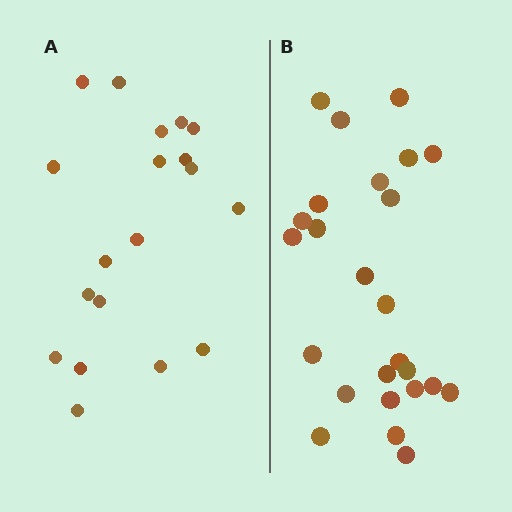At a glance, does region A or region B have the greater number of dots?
Region B (the right region) has more dots.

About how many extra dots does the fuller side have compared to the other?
Region B has about 6 more dots than region A.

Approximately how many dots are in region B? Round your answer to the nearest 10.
About 20 dots. (The exact count is 25, which rounds to 20.)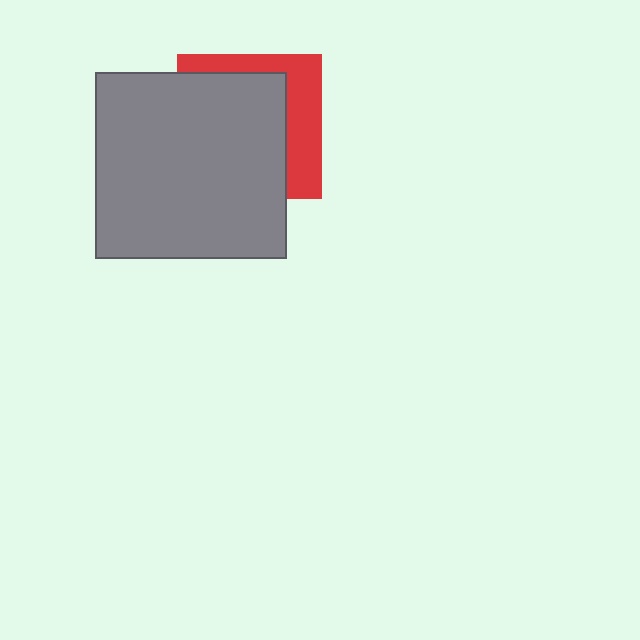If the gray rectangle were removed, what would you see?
You would see the complete red square.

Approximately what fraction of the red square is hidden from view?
Roughly 67% of the red square is hidden behind the gray rectangle.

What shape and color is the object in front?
The object in front is a gray rectangle.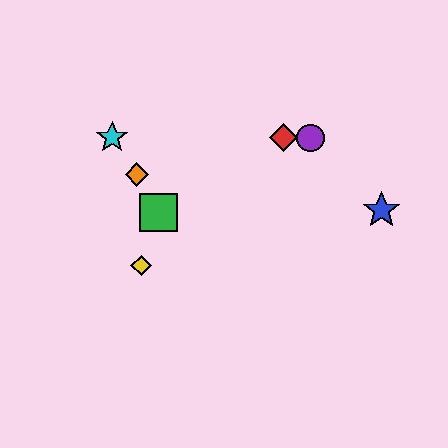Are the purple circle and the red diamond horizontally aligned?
Yes, both are at y≈138.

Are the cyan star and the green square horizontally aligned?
No, the cyan star is at y≈138 and the green square is at y≈213.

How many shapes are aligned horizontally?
3 shapes (the red diamond, the purple circle, the cyan star) are aligned horizontally.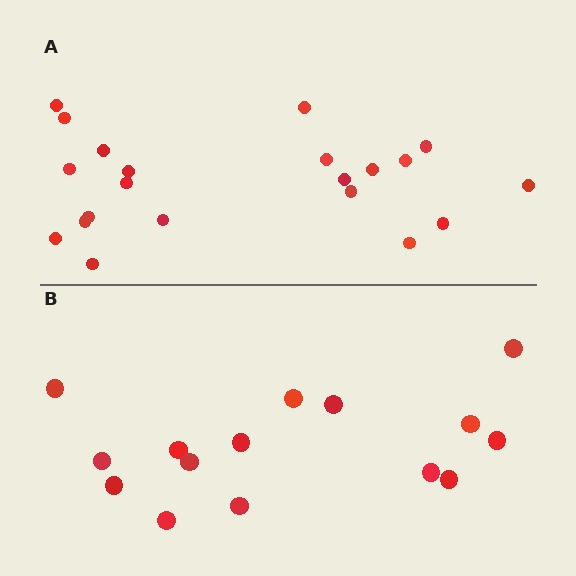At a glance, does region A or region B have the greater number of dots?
Region A (the top region) has more dots.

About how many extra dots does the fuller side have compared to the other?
Region A has about 6 more dots than region B.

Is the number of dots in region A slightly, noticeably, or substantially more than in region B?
Region A has noticeably more, but not dramatically so. The ratio is roughly 1.4 to 1.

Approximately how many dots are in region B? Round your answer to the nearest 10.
About 20 dots. (The exact count is 15, which rounds to 20.)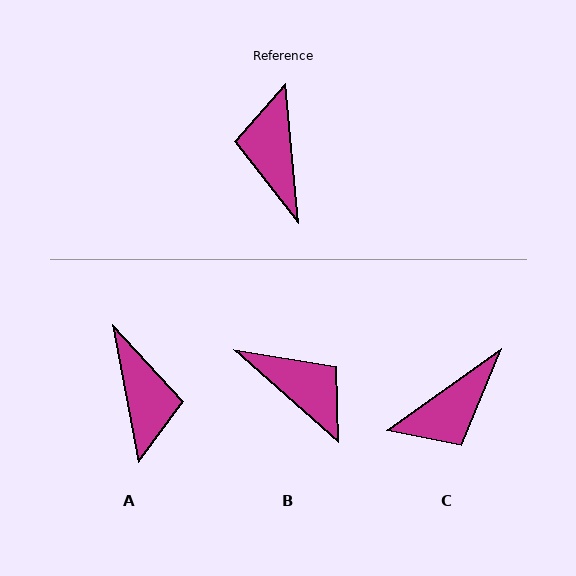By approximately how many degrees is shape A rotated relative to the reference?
Approximately 175 degrees clockwise.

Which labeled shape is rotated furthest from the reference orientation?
A, about 175 degrees away.